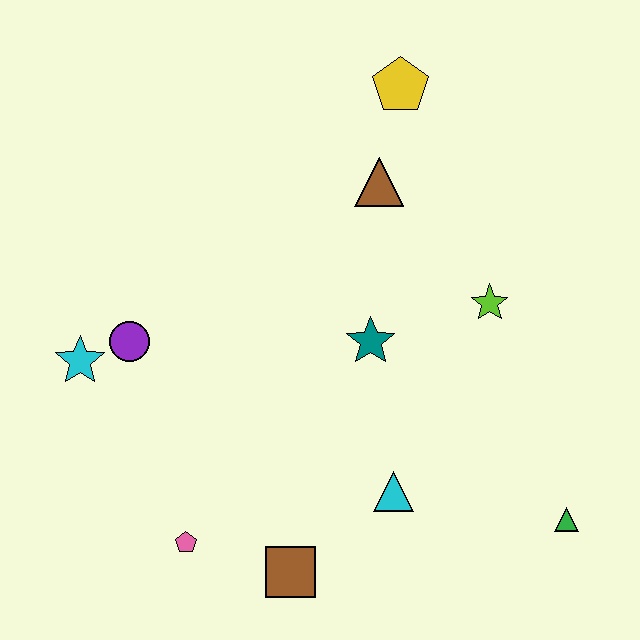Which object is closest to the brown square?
The pink pentagon is closest to the brown square.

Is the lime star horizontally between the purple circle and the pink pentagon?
No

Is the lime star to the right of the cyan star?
Yes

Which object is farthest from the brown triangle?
The pink pentagon is farthest from the brown triangle.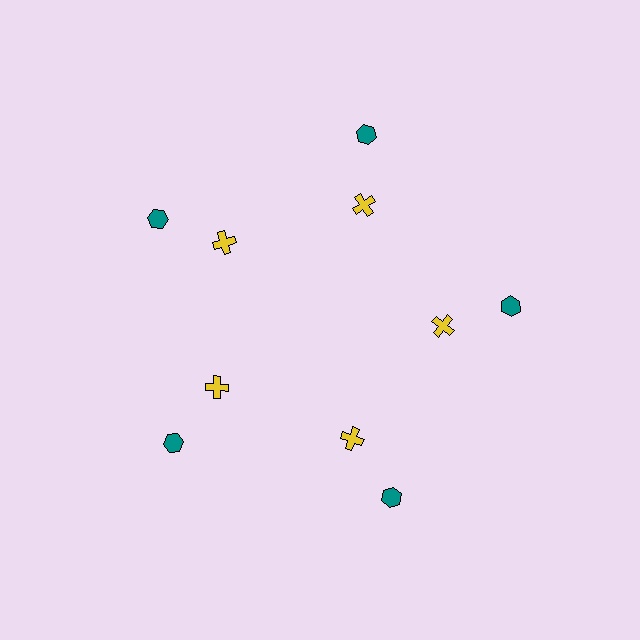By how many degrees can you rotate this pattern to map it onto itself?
The pattern maps onto itself every 72 degrees of rotation.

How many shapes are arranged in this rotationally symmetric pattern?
There are 10 shapes, arranged in 5 groups of 2.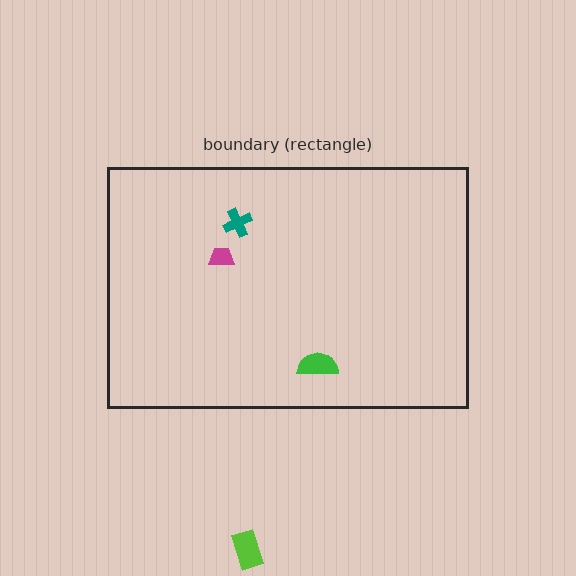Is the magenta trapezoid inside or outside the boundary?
Inside.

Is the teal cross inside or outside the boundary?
Inside.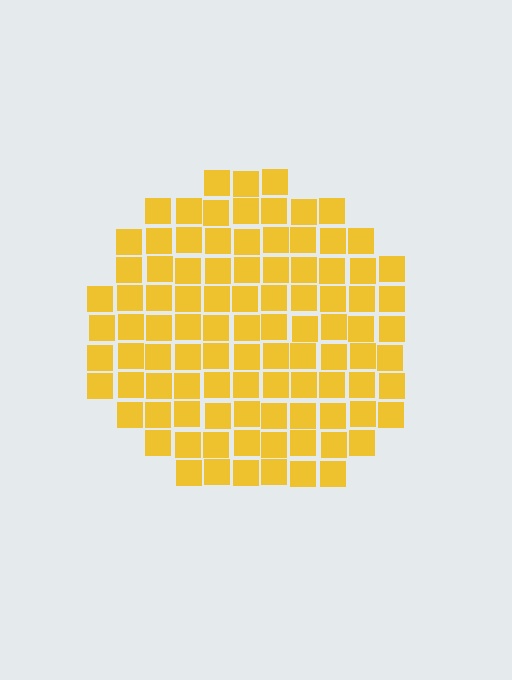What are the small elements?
The small elements are squares.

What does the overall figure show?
The overall figure shows a circle.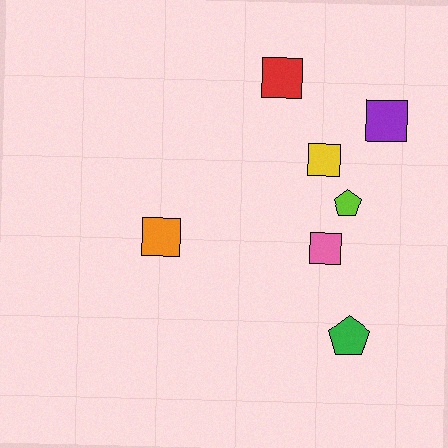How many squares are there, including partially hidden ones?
There are 5 squares.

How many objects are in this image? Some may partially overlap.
There are 7 objects.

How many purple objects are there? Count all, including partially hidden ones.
There is 1 purple object.